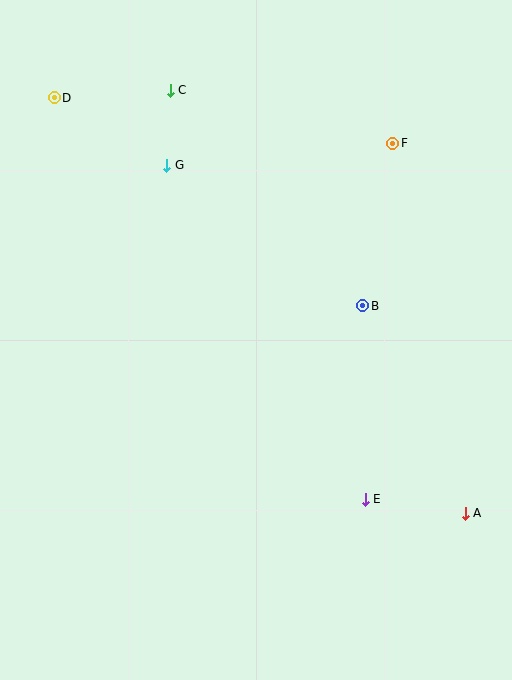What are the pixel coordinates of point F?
Point F is at (393, 143).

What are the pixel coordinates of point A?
Point A is at (465, 513).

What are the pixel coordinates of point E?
Point E is at (365, 499).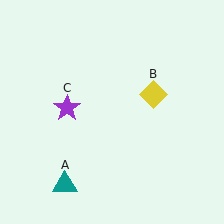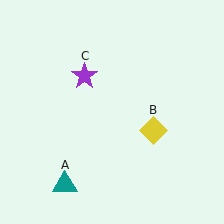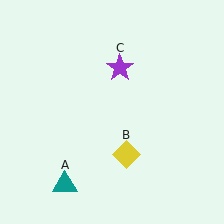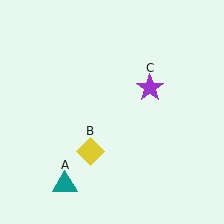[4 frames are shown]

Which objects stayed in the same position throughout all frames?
Teal triangle (object A) remained stationary.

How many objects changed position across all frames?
2 objects changed position: yellow diamond (object B), purple star (object C).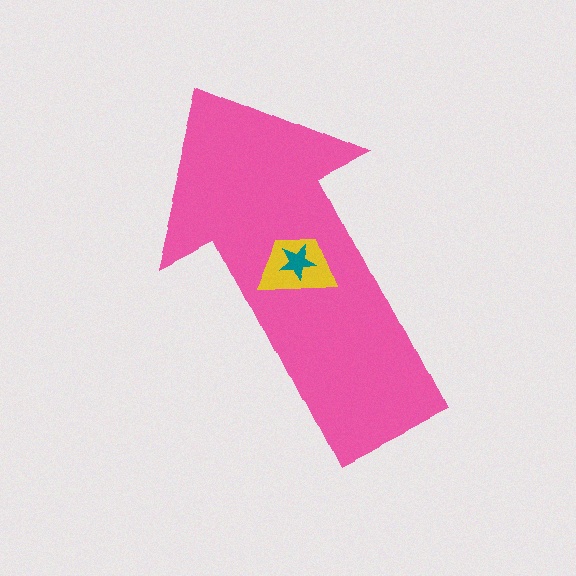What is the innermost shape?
The teal star.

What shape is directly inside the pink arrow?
The yellow trapezoid.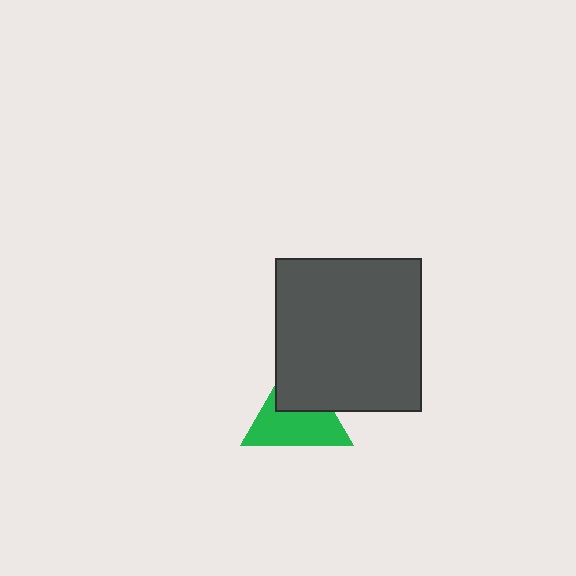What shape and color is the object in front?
The object in front is a dark gray rectangle.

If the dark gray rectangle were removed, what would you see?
You would see the complete green triangle.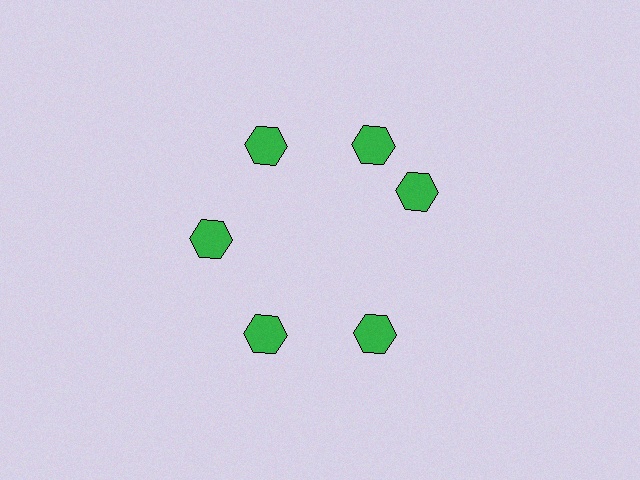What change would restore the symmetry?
The symmetry would be restored by rotating it back into even spacing with its neighbors so that all 6 hexagons sit at equal angles and equal distance from the center.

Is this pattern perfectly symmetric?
No. The 6 green hexagons are arranged in a ring, but one element near the 3 o'clock position is rotated out of alignment along the ring, breaking the 6-fold rotational symmetry.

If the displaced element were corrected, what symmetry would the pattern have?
It would have 6-fold rotational symmetry — the pattern would map onto itself every 60 degrees.